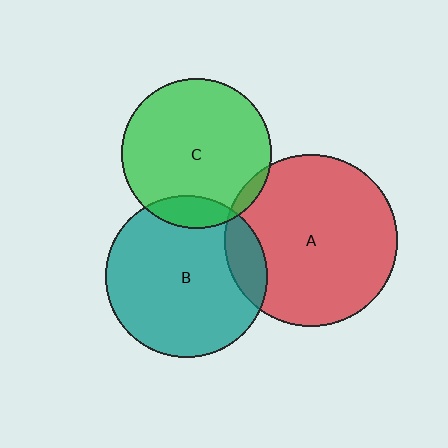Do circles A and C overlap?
Yes.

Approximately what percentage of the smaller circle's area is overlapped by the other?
Approximately 5%.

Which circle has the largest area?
Circle A (red).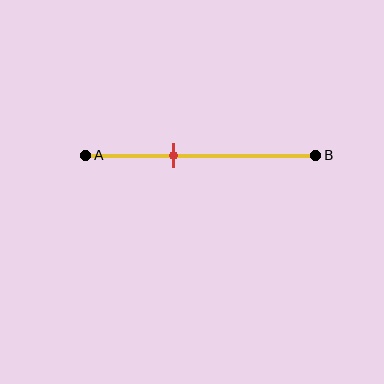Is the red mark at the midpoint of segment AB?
No, the mark is at about 40% from A, not at the 50% midpoint.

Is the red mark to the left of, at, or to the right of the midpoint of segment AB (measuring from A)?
The red mark is to the left of the midpoint of segment AB.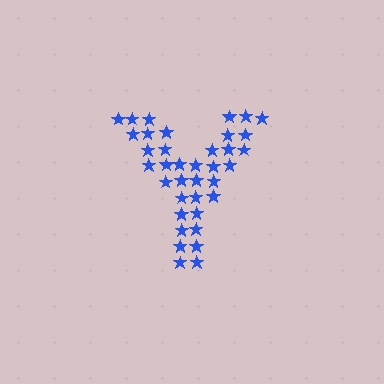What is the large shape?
The large shape is the letter Y.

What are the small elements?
The small elements are stars.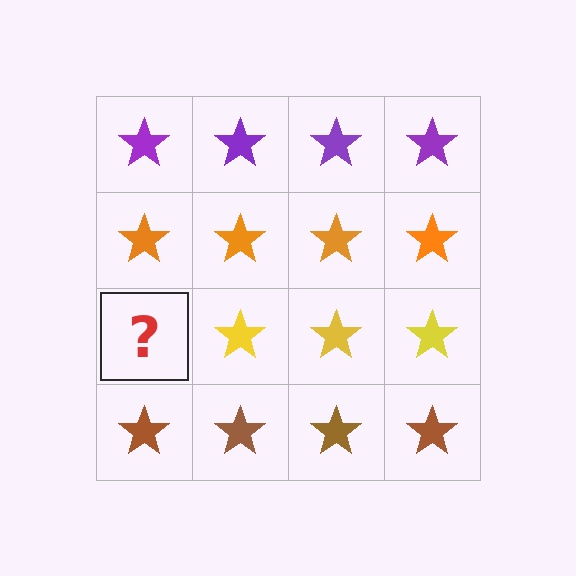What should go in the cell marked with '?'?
The missing cell should contain a yellow star.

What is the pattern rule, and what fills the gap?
The rule is that each row has a consistent color. The gap should be filled with a yellow star.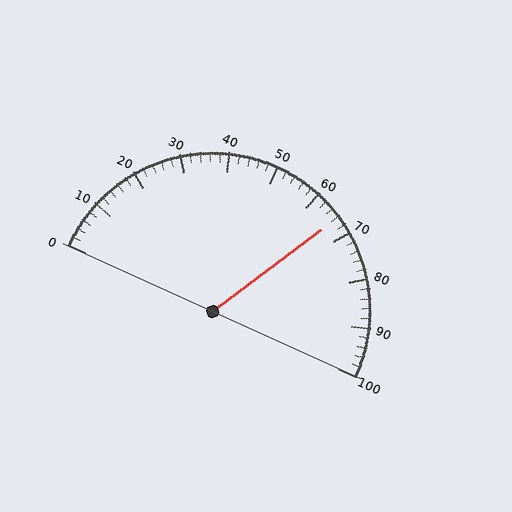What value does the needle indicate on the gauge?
The needle indicates approximately 66.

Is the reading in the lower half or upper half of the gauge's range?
The reading is in the upper half of the range (0 to 100).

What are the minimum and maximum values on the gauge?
The gauge ranges from 0 to 100.